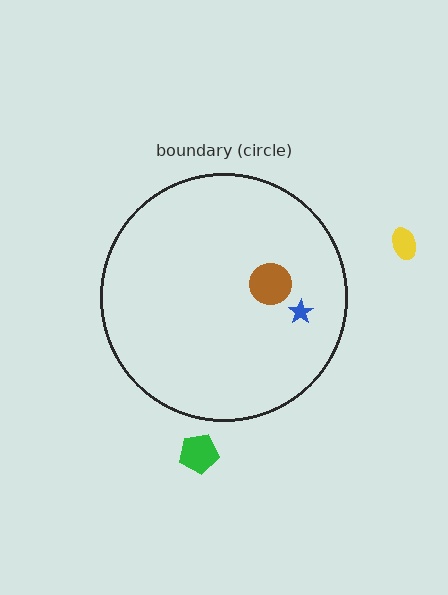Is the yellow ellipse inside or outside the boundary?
Outside.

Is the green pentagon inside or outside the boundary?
Outside.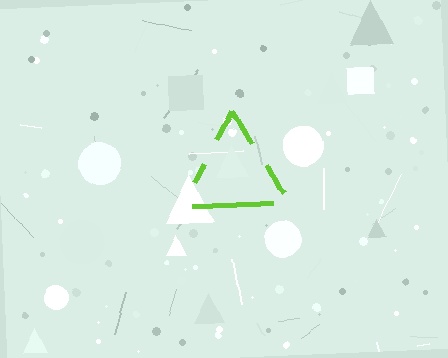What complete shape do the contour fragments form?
The contour fragments form a triangle.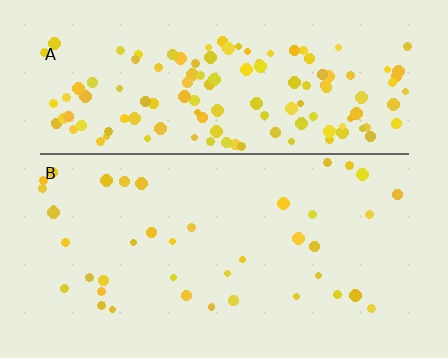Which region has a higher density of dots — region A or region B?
A (the top).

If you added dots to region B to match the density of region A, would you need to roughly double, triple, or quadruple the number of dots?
Approximately triple.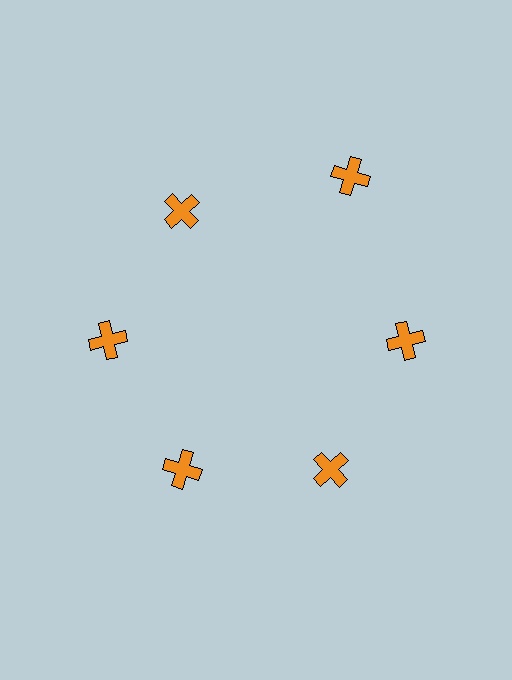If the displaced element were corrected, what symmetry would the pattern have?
It would have 6-fold rotational symmetry — the pattern would map onto itself every 60 degrees.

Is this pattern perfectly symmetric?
No. The 6 orange crosses are arranged in a ring, but one element near the 1 o'clock position is pushed outward from the center, breaking the 6-fold rotational symmetry.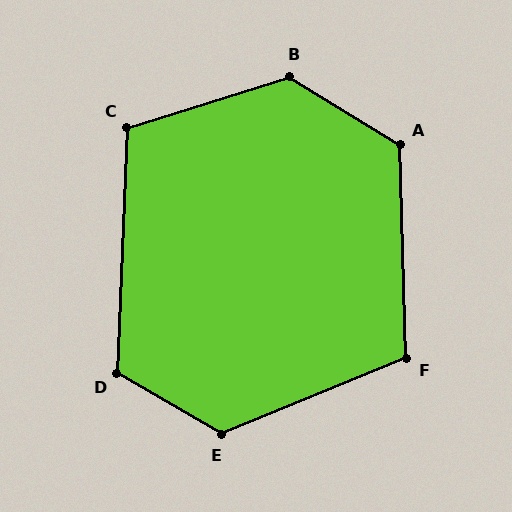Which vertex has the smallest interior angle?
C, at approximately 110 degrees.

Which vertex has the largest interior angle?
B, at approximately 131 degrees.